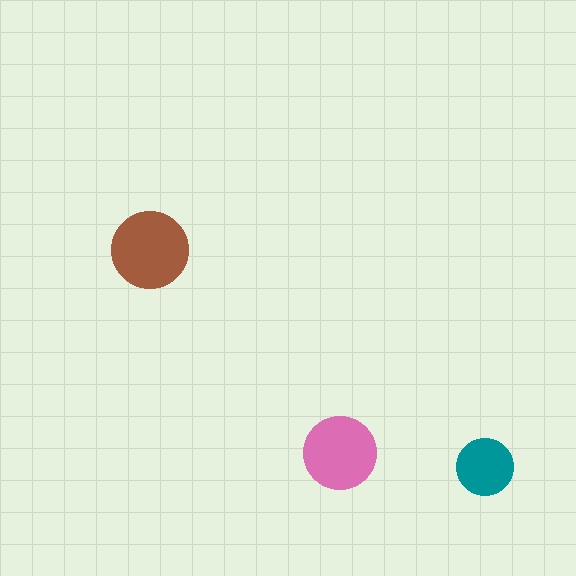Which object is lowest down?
The teal circle is bottommost.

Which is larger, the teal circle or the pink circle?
The pink one.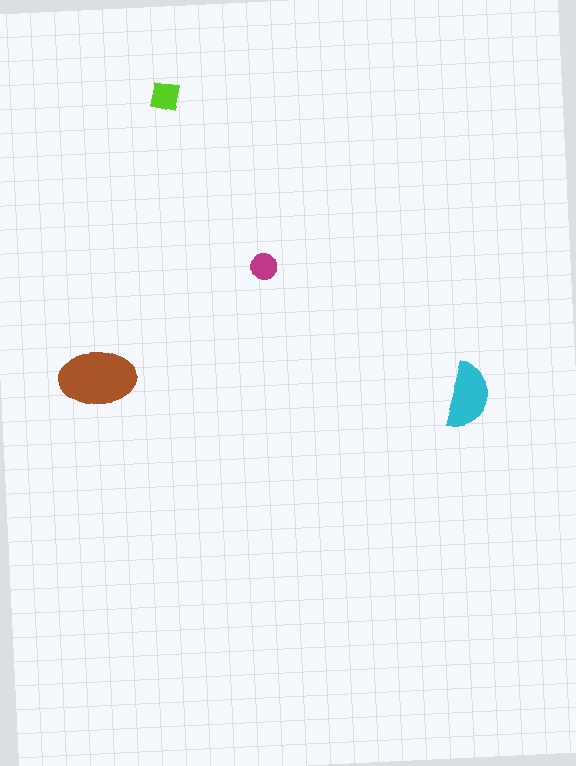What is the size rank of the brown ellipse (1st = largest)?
1st.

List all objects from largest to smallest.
The brown ellipse, the cyan semicircle, the lime square, the magenta circle.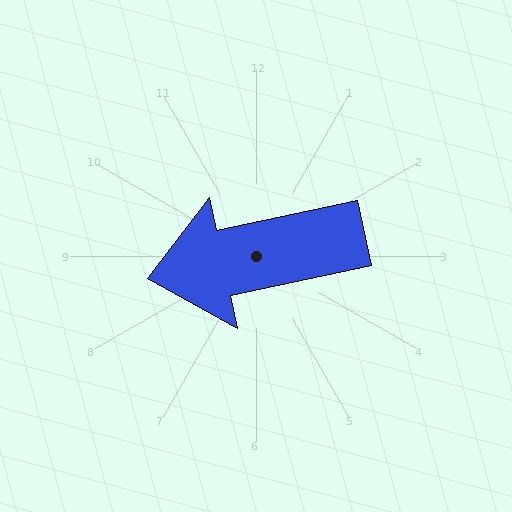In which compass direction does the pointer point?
West.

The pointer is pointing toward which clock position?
Roughly 9 o'clock.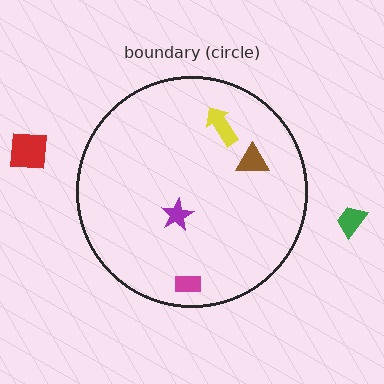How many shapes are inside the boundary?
4 inside, 2 outside.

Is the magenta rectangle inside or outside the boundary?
Inside.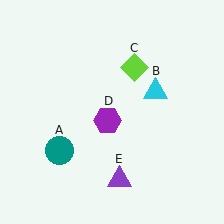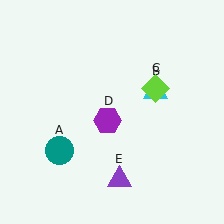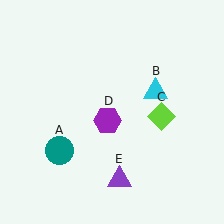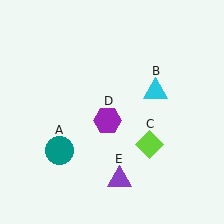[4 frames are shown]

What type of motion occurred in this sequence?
The lime diamond (object C) rotated clockwise around the center of the scene.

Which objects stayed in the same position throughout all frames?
Teal circle (object A) and cyan triangle (object B) and purple hexagon (object D) and purple triangle (object E) remained stationary.